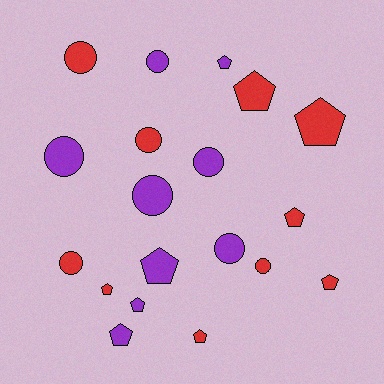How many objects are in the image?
There are 19 objects.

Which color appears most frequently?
Red, with 10 objects.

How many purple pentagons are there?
There are 4 purple pentagons.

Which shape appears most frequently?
Pentagon, with 10 objects.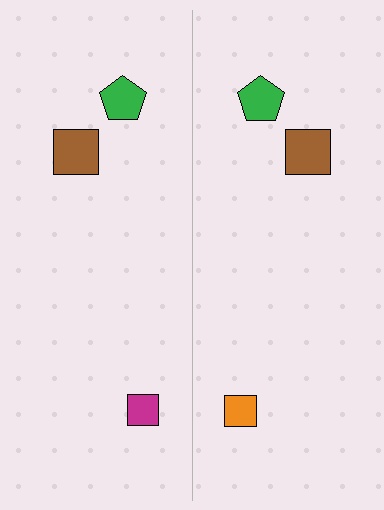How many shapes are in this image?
There are 6 shapes in this image.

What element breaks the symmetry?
The orange square on the right side breaks the symmetry — its mirror counterpart is magenta.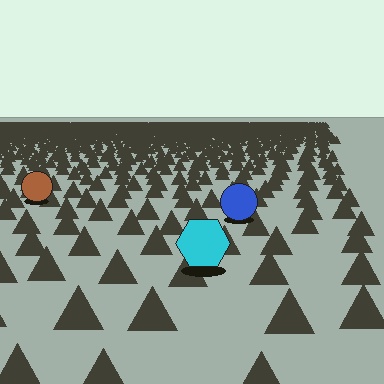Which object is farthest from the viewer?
The brown circle is farthest from the viewer. It appears smaller and the ground texture around it is denser.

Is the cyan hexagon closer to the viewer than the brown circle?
Yes. The cyan hexagon is closer — you can tell from the texture gradient: the ground texture is coarser near it.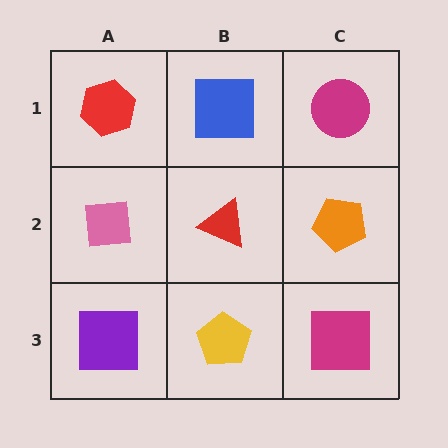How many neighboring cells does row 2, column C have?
3.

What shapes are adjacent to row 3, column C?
An orange pentagon (row 2, column C), a yellow pentagon (row 3, column B).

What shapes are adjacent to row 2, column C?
A magenta circle (row 1, column C), a magenta square (row 3, column C), a red triangle (row 2, column B).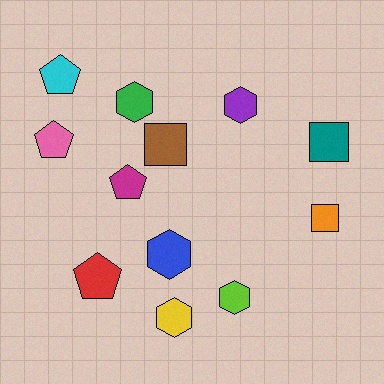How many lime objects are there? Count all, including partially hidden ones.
There is 1 lime object.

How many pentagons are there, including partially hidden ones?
There are 4 pentagons.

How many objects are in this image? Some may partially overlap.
There are 12 objects.